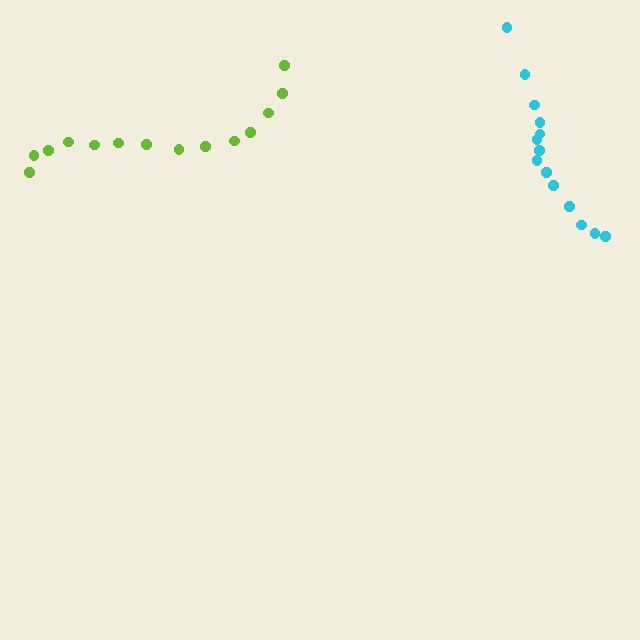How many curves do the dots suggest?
There are 2 distinct paths.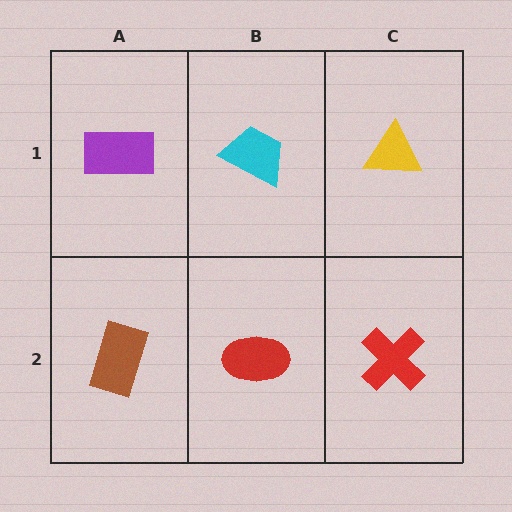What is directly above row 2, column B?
A cyan trapezoid.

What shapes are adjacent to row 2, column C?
A yellow triangle (row 1, column C), a red ellipse (row 2, column B).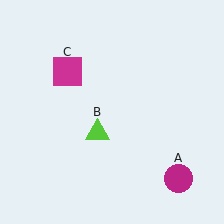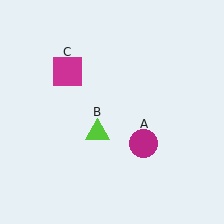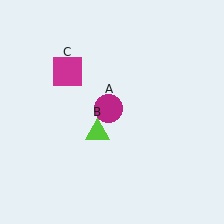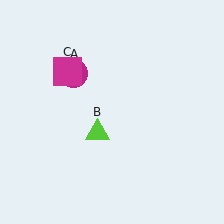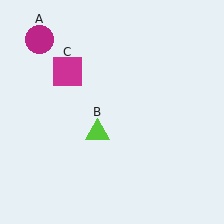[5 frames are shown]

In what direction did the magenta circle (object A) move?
The magenta circle (object A) moved up and to the left.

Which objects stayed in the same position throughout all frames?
Lime triangle (object B) and magenta square (object C) remained stationary.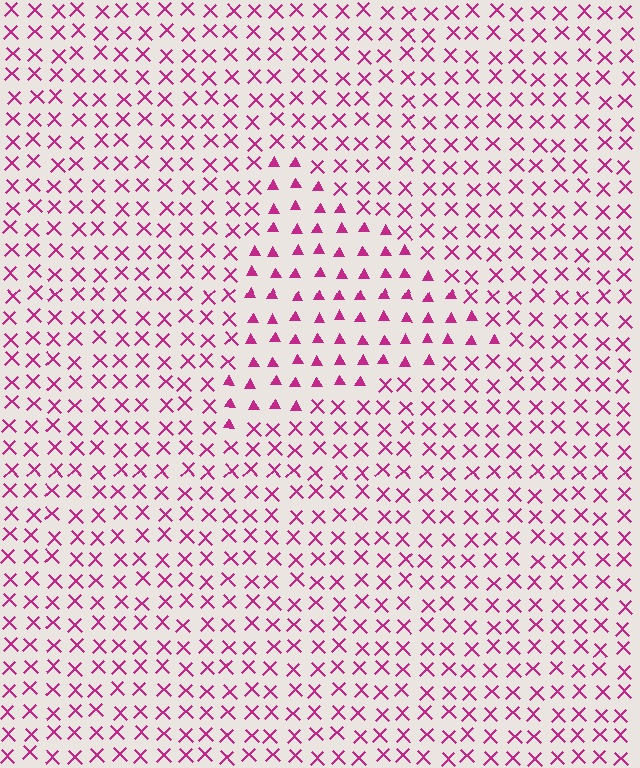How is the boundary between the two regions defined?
The boundary is defined by a change in element shape: triangles inside vs. X marks outside. All elements share the same color and spacing.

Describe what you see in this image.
The image is filled with small magenta elements arranged in a uniform grid. A triangle-shaped region contains triangles, while the surrounding area contains X marks. The boundary is defined purely by the change in element shape.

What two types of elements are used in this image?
The image uses triangles inside the triangle region and X marks outside it.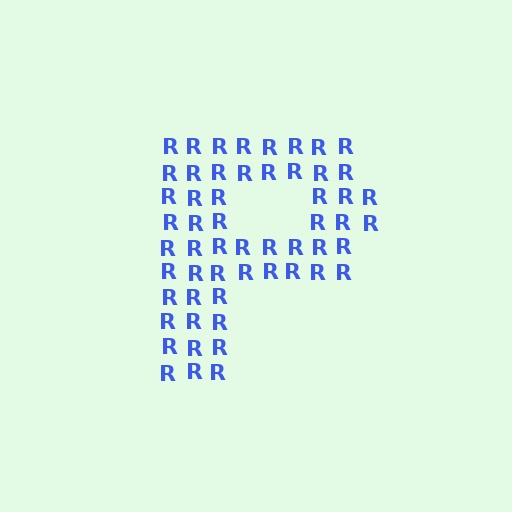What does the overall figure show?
The overall figure shows the letter P.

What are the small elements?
The small elements are letter R's.